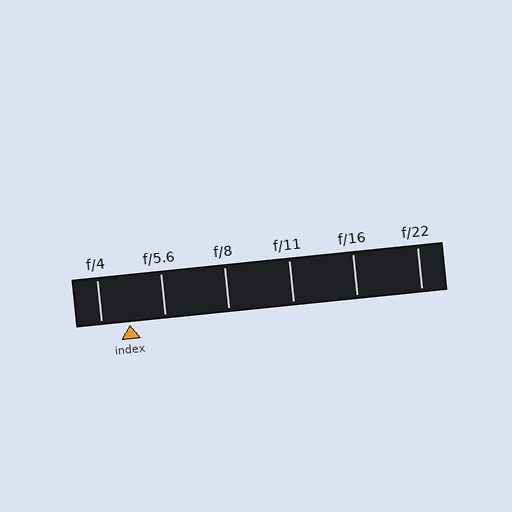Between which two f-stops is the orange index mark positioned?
The index mark is between f/4 and f/5.6.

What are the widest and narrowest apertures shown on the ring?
The widest aperture shown is f/4 and the narrowest is f/22.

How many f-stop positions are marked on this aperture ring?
There are 6 f-stop positions marked.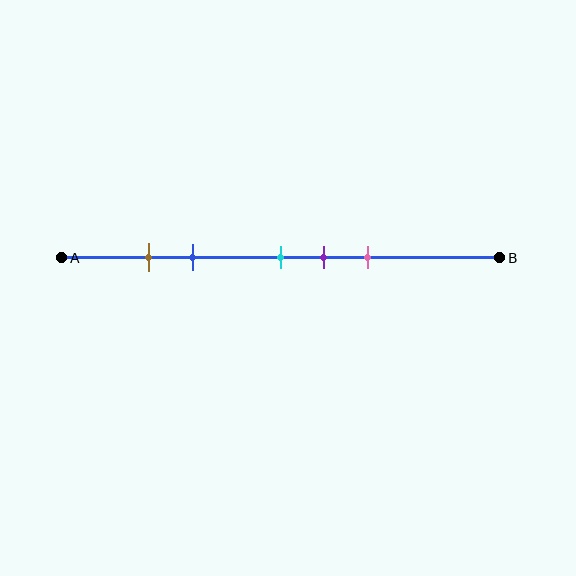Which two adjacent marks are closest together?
The brown and blue marks are the closest adjacent pair.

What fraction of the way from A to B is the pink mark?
The pink mark is approximately 70% (0.7) of the way from A to B.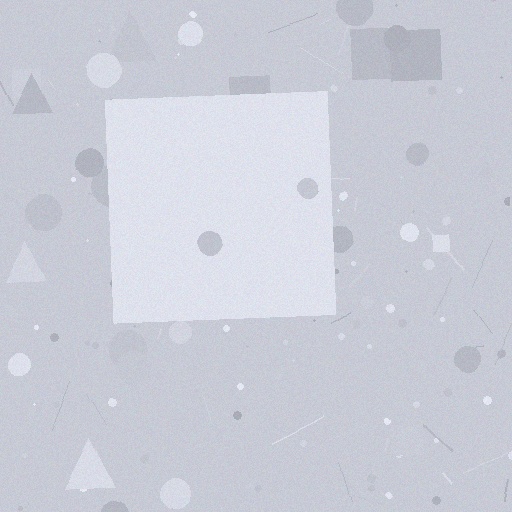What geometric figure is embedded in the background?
A square is embedded in the background.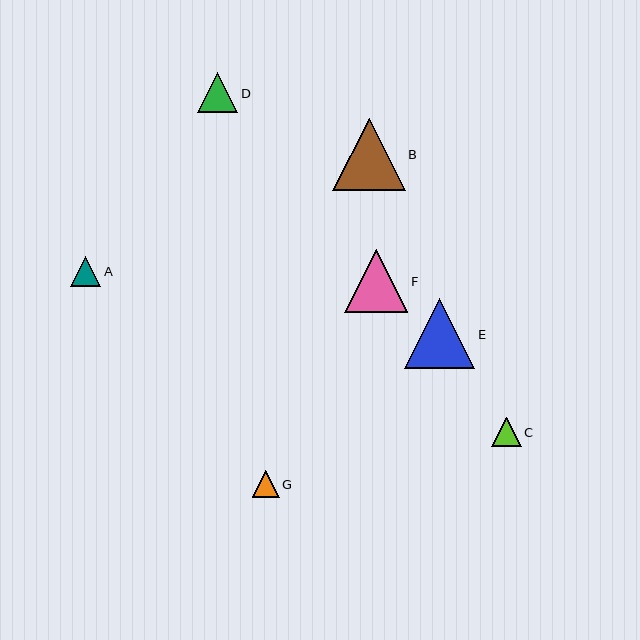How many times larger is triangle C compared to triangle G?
Triangle C is approximately 1.1 times the size of triangle G.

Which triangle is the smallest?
Triangle G is the smallest with a size of approximately 27 pixels.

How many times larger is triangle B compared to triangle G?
Triangle B is approximately 2.7 times the size of triangle G.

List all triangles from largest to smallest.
From largest to smallest: B, E, F, D, A, C, G.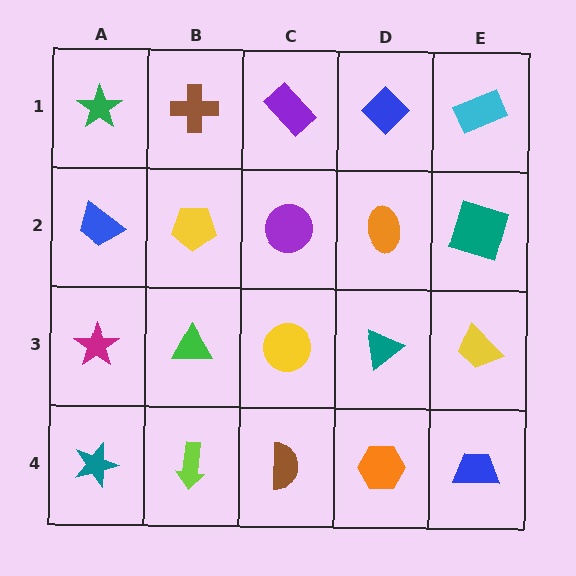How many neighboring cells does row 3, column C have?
4.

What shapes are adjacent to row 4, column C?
A yellow circle (row 3, column C), a lime arrow (row 4, column B), an orange hexagon (row 4, column D).